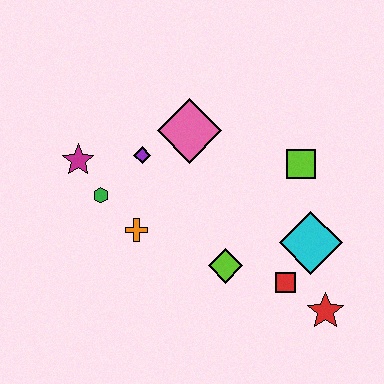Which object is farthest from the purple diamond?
The red star is farthest from the purple diamond.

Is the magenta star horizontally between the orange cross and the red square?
No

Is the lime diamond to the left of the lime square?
Yes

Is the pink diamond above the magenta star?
Yes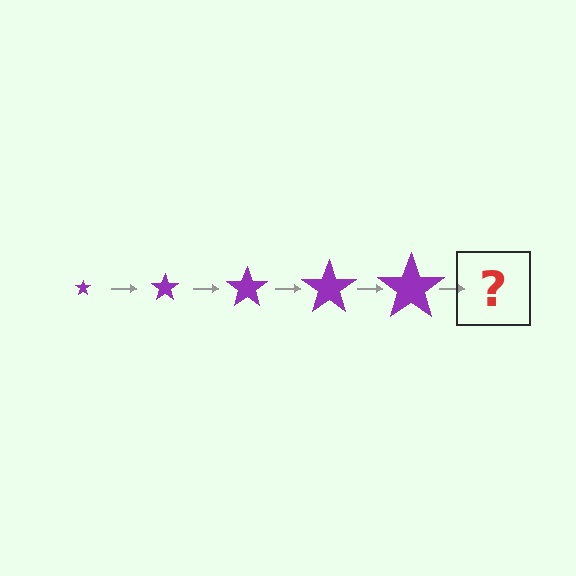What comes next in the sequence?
The next element should be a purple star, larger than the previous one.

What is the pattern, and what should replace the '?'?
The pattern is that the star gets progressively larger each step. The '?' should be a purple star, larger than the previous one.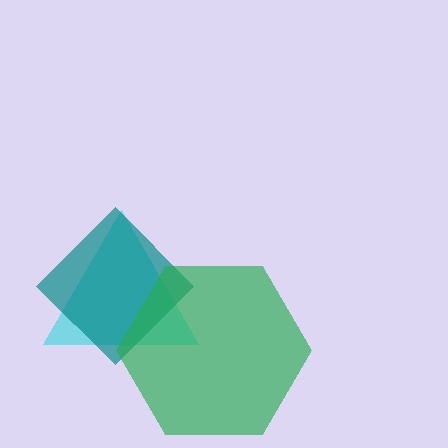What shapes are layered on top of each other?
The layered shapes are: a cyan triangle, a teal diamond, a green hexagon.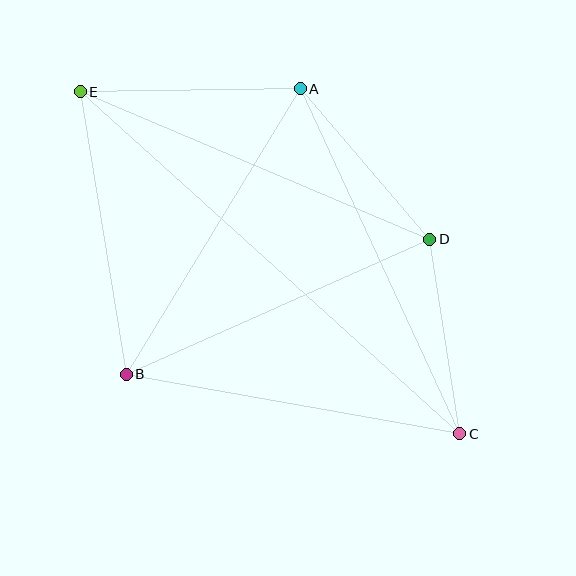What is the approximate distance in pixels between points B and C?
The distance between B and C is approximately 339 pixels.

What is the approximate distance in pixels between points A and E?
The distance between A and E is approximately 220 pixels.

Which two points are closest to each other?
Points C and D are closest to each other.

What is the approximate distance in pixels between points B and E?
The distance between B and E is approximately 286 pixels.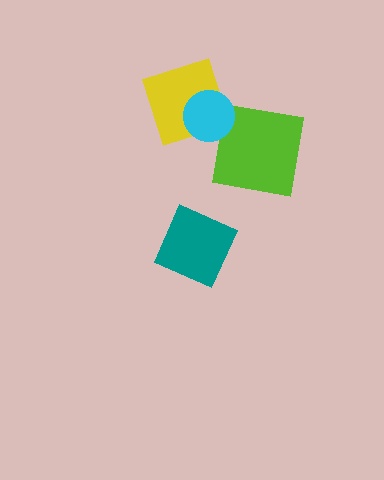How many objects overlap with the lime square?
0 objects overlap with the lime square.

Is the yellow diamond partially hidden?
Yes, it is partially covered by another shape.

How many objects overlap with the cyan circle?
1 object overlaps with the cyan circle.